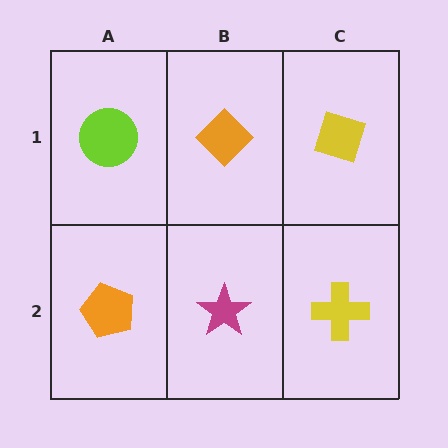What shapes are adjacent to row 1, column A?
An orange pentagon (row 2, column A), an orange diamond (row 1, column B).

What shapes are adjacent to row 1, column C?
A yellow cross (row 2, column C), an orange diamond (row 1, column B).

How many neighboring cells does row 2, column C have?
2.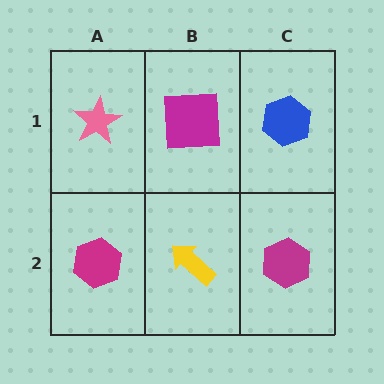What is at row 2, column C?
A magenta hexagon.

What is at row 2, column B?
A yellow arrow.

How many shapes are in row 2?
3 shapes.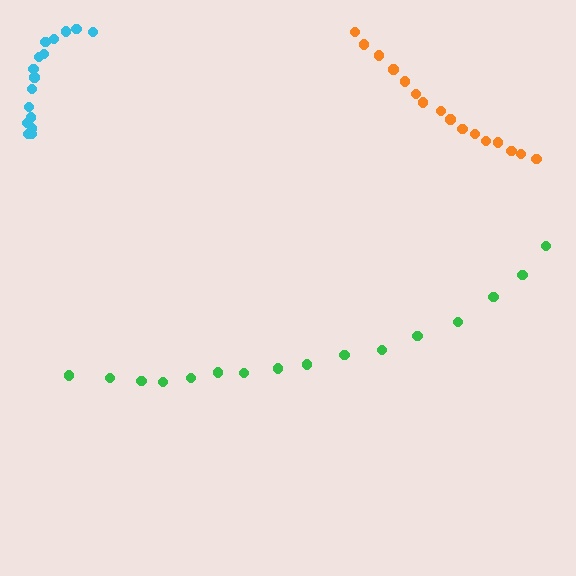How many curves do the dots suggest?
There are 3 distinct paths.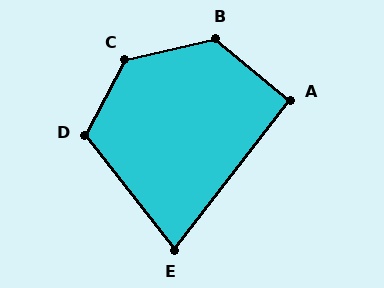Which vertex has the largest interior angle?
C, at approximately 131 degrees.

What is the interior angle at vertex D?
Approximately 114 degrees (obtuse).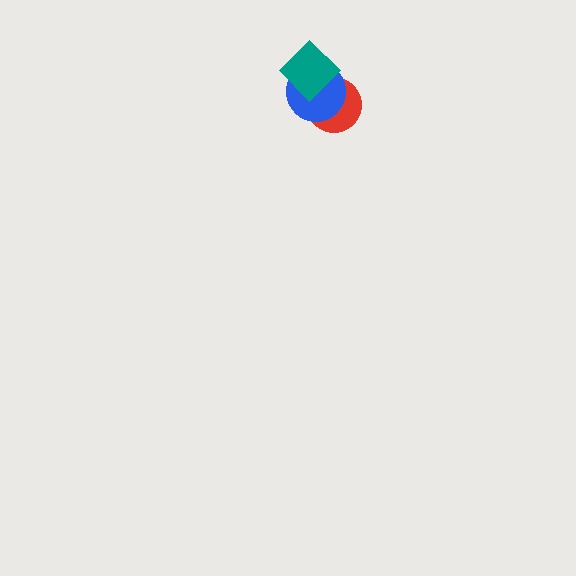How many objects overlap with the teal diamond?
2 objects overlap with the teal diamond.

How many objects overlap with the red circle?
2 objects overlap with the red circle.